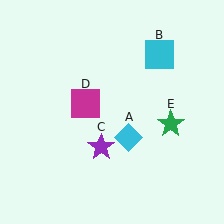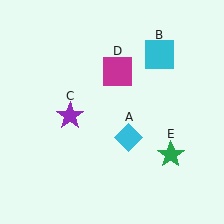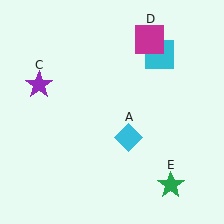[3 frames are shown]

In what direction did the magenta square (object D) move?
The magenta square (object D) moved up and to the right.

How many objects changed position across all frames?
3 objects changed position: purple star (object C), magenta square (object D), green star (object E).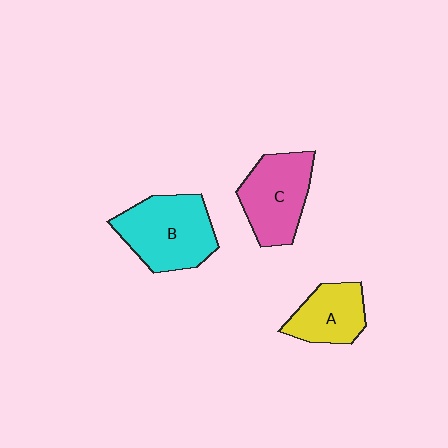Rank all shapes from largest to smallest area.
From largest to smallest: B (cyan), C (pink), A (yellow).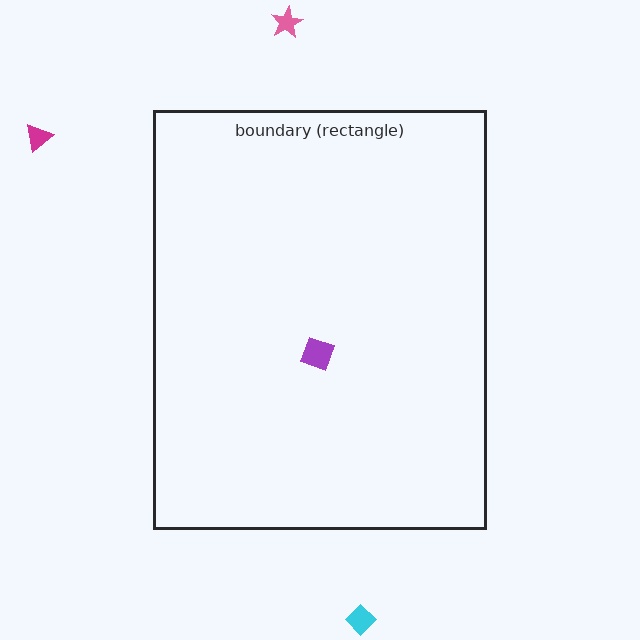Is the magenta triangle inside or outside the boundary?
Outside.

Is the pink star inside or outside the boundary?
Outside.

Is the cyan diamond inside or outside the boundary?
Outside.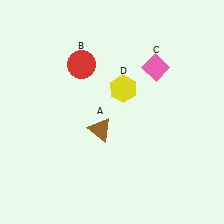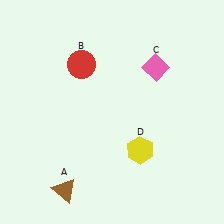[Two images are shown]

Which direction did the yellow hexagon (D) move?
The yellow hexagon (D) moved down.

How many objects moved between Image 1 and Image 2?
2 objects moved between the two images.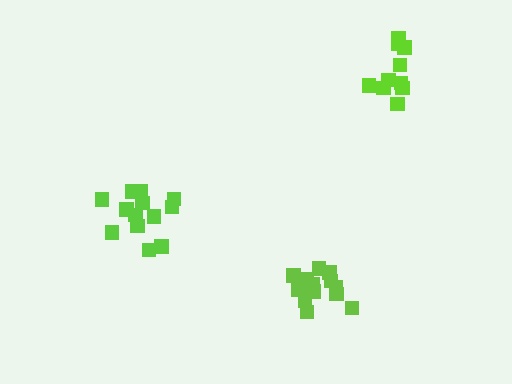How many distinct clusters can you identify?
There are 3 distinct clusters.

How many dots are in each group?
Group 1: 10 dots, Group 2: 16 dots, Group 3: 13 dots (39 total).